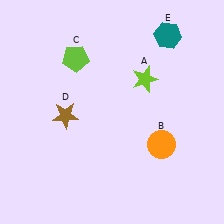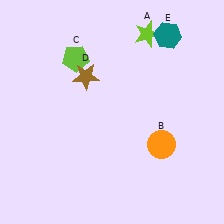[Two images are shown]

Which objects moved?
The objects that moved are: the lime star (A), the brown star (D).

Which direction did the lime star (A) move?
The lime star (A) moved up.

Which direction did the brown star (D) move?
The brown star (D) moved up.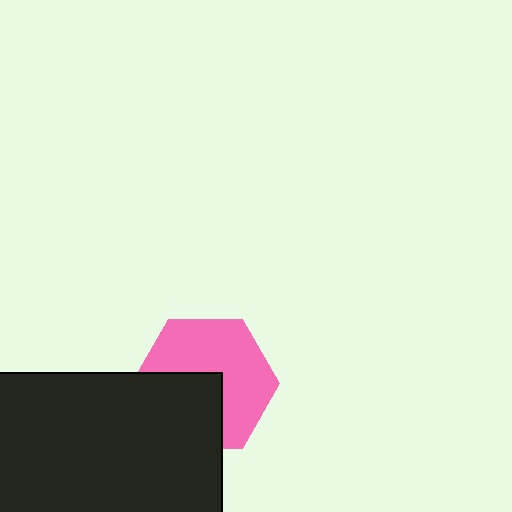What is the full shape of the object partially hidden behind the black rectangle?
The partially hidden object is a pink hexagon.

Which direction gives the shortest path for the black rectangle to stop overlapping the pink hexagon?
Moving toward the lower-left gives the shortest separation.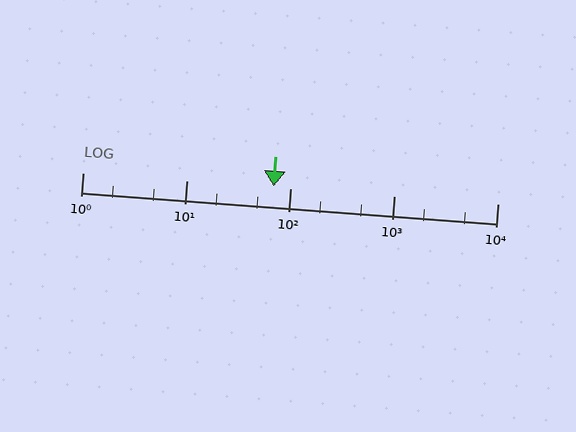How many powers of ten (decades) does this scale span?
The scale spans 4 decades, from 1 to 10000.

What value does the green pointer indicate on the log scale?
The pointer indicates approximately 69.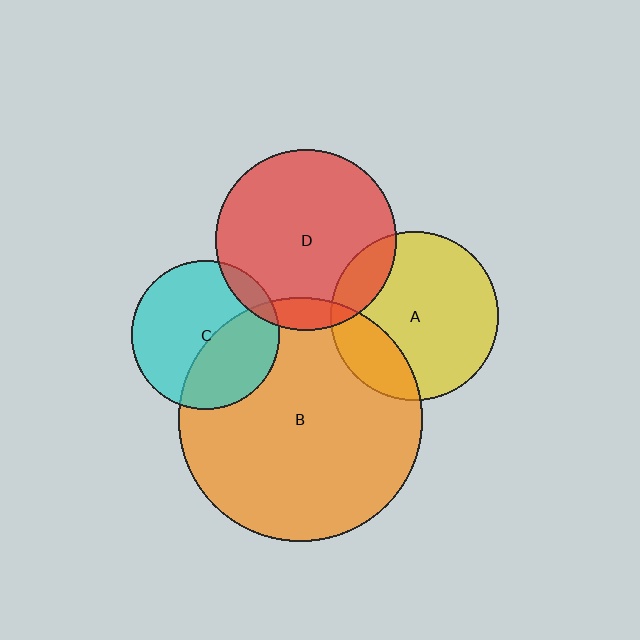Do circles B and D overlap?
Yes.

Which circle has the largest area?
Circle B (orange).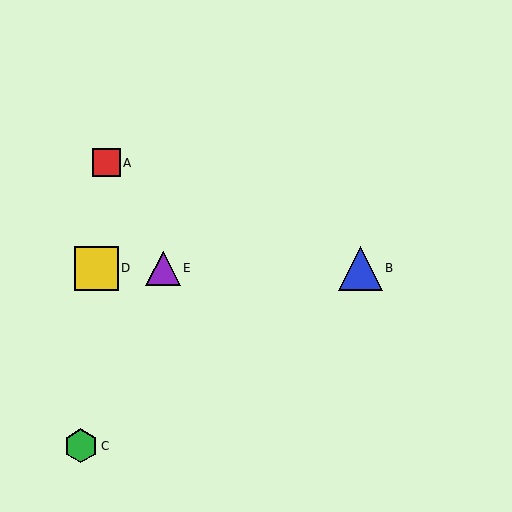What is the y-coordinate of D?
Object D is at y≈268.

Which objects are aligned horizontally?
Objects B, D, E are aligned horizontally.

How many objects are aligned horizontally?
3 objects (B, D, E) are aligned horizontally.